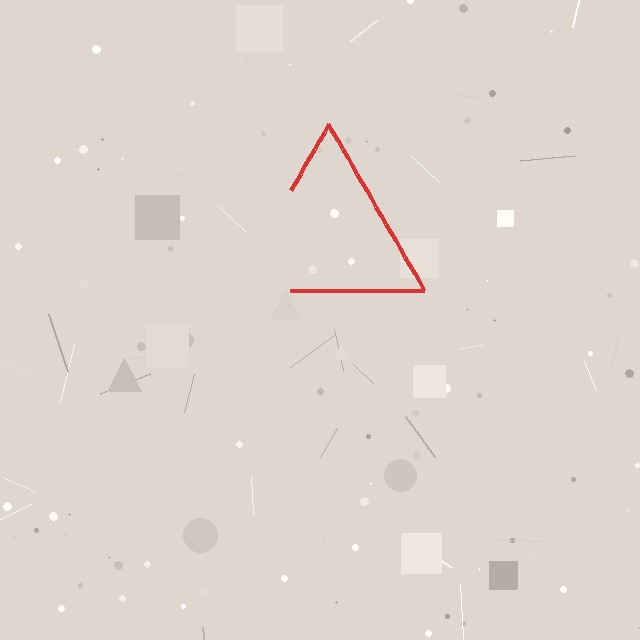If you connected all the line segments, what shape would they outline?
They would outline a triangle.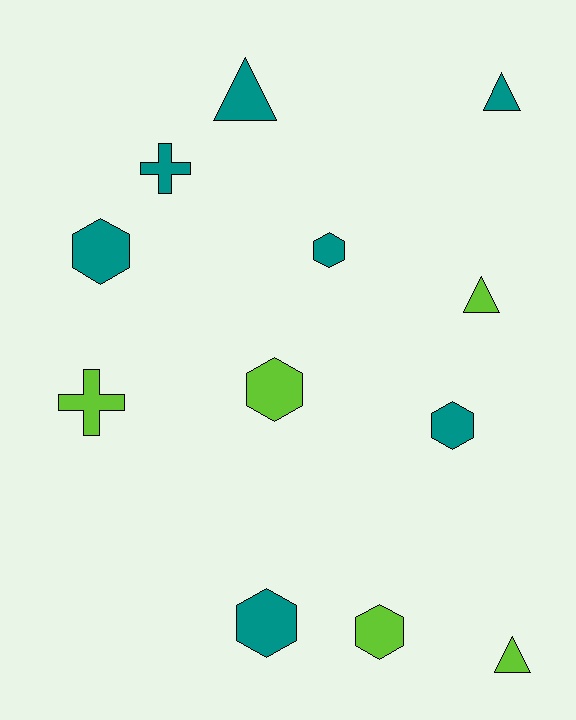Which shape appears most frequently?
Hexagon, with 6 objects.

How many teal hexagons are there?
There are 4 teal hexagons.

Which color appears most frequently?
Teal, with 7 objects.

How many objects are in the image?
There are 12 objects.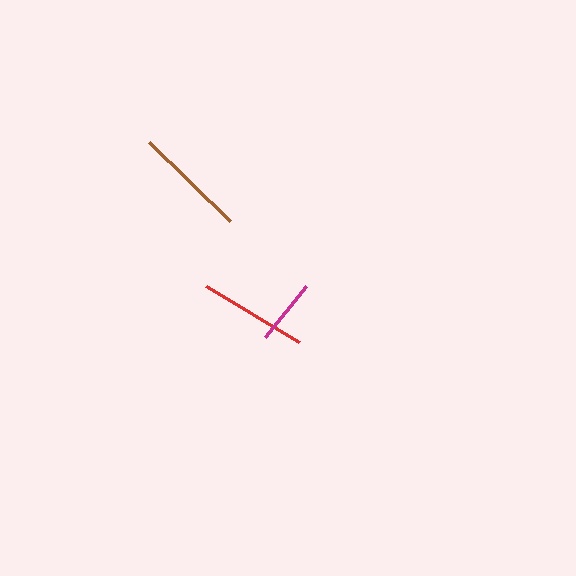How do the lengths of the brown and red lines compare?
The brown and red lines are approximately the same length.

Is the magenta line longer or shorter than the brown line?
The brown line is longer than the magenta line.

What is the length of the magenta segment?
The magenta segment is approximately 65 pixels long.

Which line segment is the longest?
The brown line is the longest at approximately 113 pixels.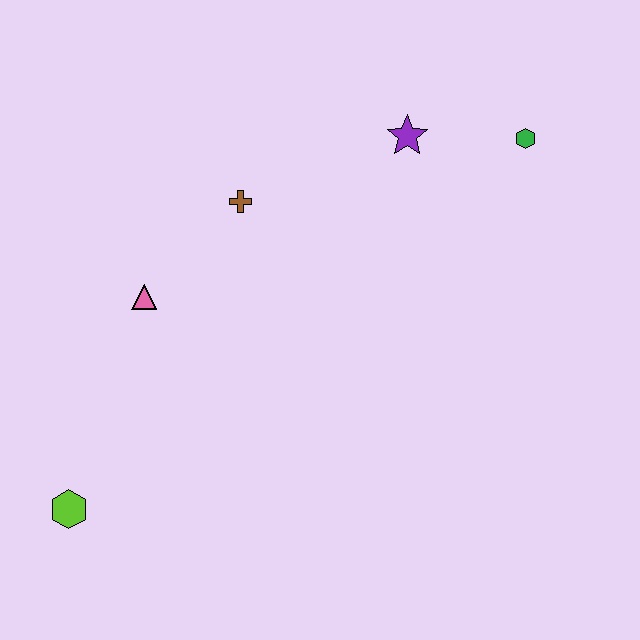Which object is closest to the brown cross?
The pink triangle is closest to the brown cross.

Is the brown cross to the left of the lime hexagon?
No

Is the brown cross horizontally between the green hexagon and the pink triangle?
Yes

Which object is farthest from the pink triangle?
The green hexagon is farthest from the pink triangle.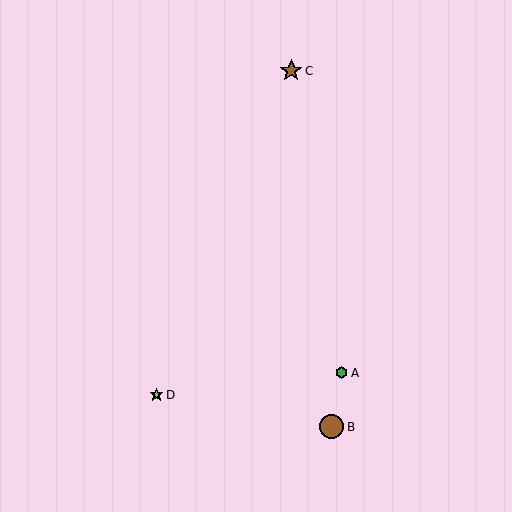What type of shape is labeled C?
Shape C is a brown star.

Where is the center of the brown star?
The center of the brown star is at (291, 71).